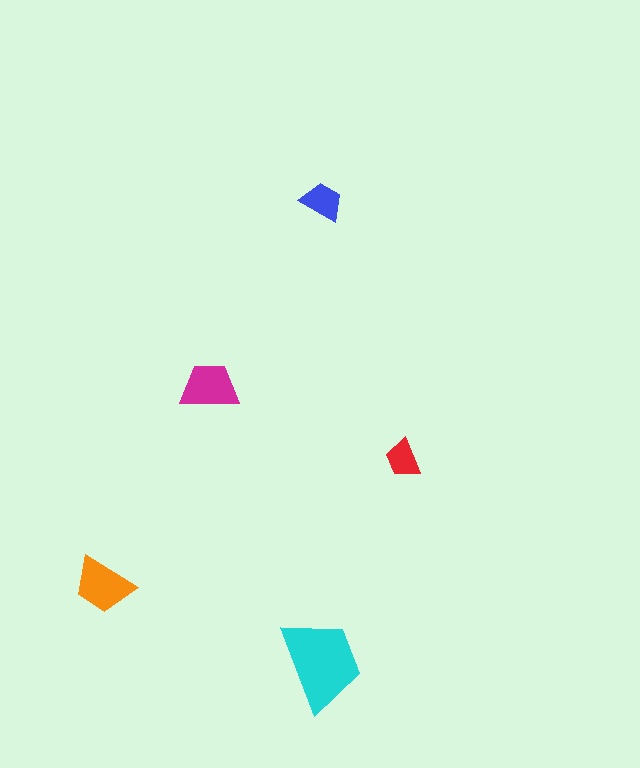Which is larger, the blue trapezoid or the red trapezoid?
The blue one.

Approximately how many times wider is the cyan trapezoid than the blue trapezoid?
About 2 times wider.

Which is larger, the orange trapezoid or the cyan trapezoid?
The cyan one.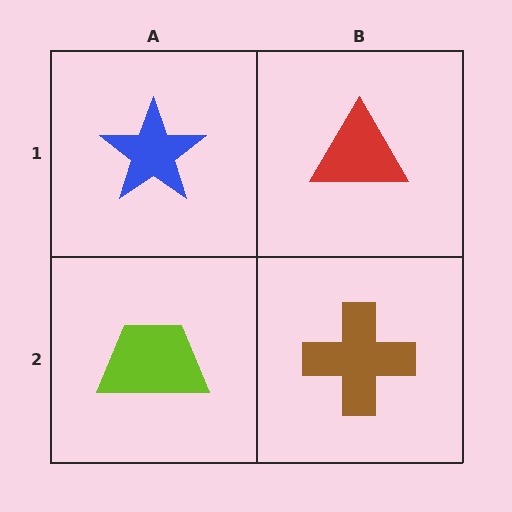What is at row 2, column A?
A lime trapezoid.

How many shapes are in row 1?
2 shapes.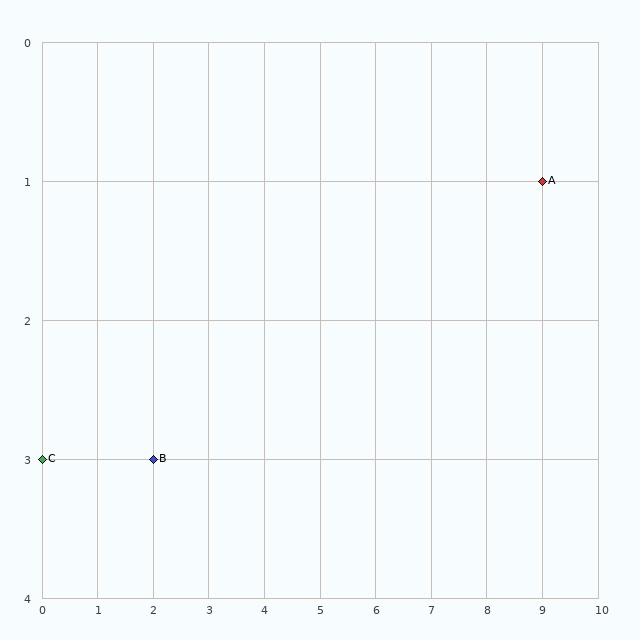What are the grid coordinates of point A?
Point A is at grid coordinates (9, 1).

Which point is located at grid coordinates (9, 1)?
Point A is at (9, 1).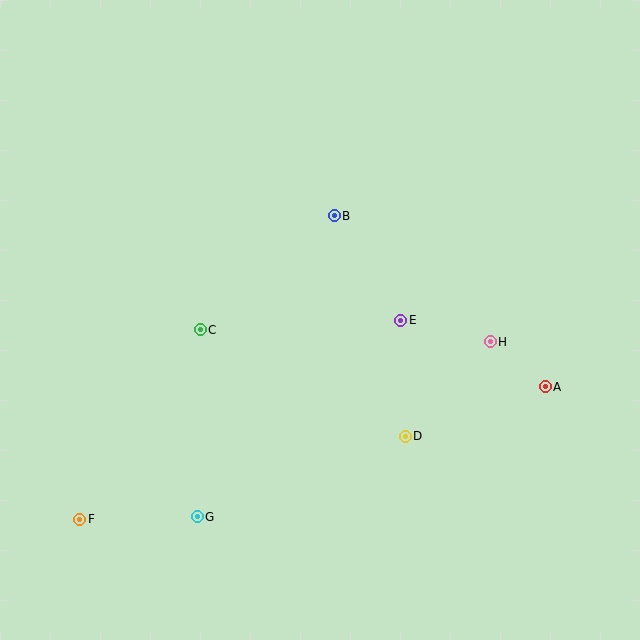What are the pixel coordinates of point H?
Point H is at (490, 342).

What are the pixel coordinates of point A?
Point A is at (545, 387).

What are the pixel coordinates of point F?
Point F is at (80, 519).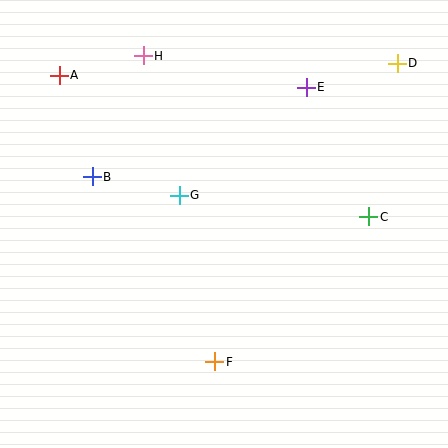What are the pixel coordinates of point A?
Point A is at (59, 75).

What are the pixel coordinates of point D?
Point D is at (397, 63).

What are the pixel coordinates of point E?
Point E is at (306, 87).